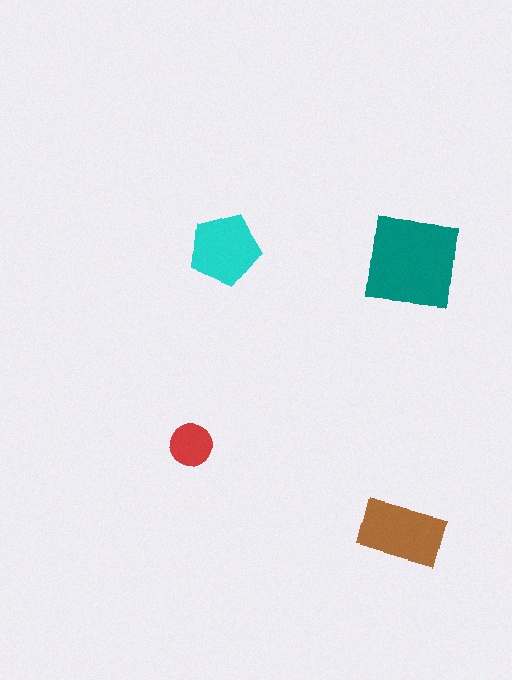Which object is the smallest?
The red circle.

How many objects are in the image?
There are 4 objects in the image.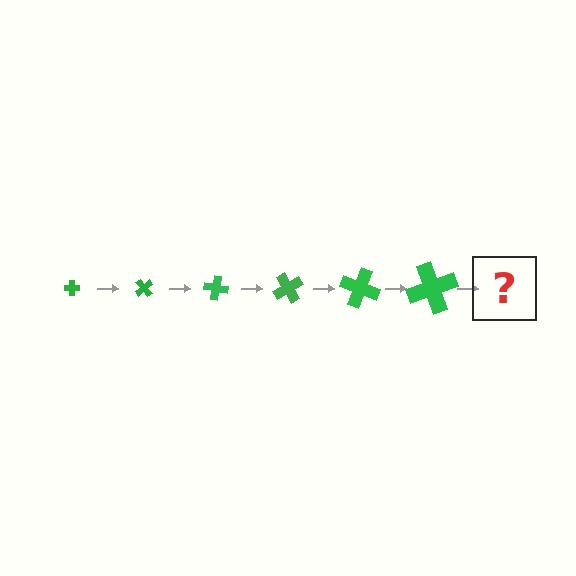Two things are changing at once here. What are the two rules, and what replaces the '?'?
The two rules are that the cross grows larger each step and it rotates 50 degrees each step. The '?' should be a cross, larger than the previous one and rotated 300 degrees from the start.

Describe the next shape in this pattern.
It should be a cross, larger than the previous one and rotated 300 degrees from the start.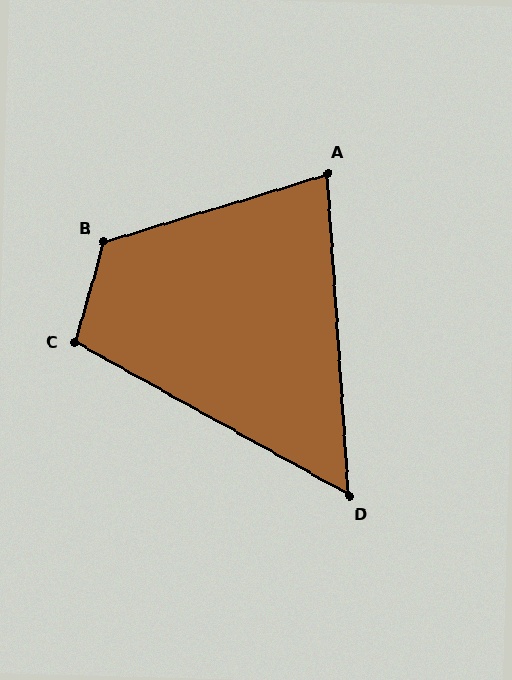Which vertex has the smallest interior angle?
D, at approximately 57 degrees.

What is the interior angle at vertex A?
Approximately 77 degrees (acute).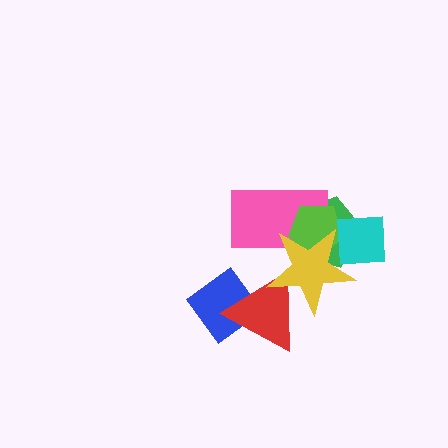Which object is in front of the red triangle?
The yellow star is in front of the red triangle.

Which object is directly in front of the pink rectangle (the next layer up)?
The lime pentagon is directly in front of the pink rectangle.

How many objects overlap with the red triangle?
2 objects overlap with the red triangle.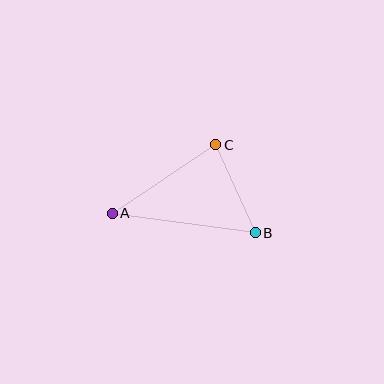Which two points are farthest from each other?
Points A and B are farthest from each other.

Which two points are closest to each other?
Points B and C are closest to each other.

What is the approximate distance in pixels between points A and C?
The distance between A and C is approximately 124 pixels.